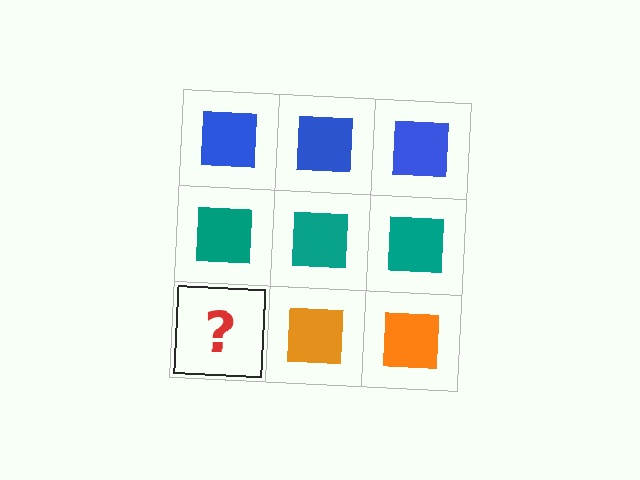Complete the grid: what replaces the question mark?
The question mark should be replaced with an orange square.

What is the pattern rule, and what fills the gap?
The rule is that each row has a consistent color. The gap should be filled with an orange square.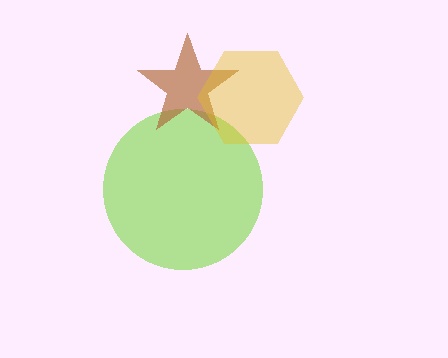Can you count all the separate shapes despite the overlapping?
Yes, there are 3 separate shapes.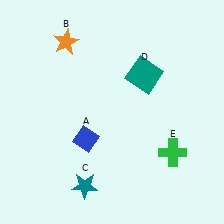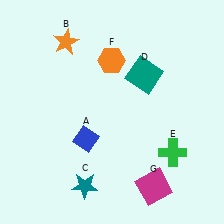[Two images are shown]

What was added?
An orange hexagon (F), a magenta square (G) were added in Image 2.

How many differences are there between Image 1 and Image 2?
There are 2 differences between the two images.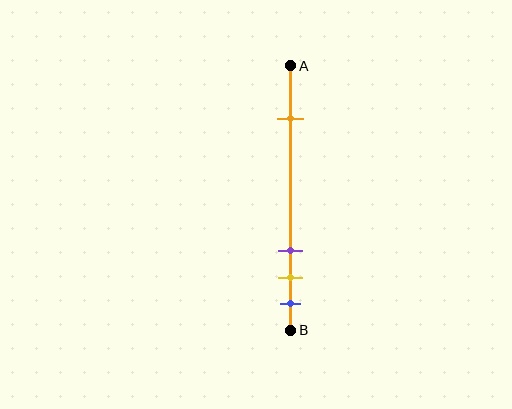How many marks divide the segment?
There are 4 marks dividing the segment.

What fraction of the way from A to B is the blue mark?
The blue mark is approximately 90% (0.9) of the way from A to B.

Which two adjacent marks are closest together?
The yellow and blue marks are the closest adjacent pair.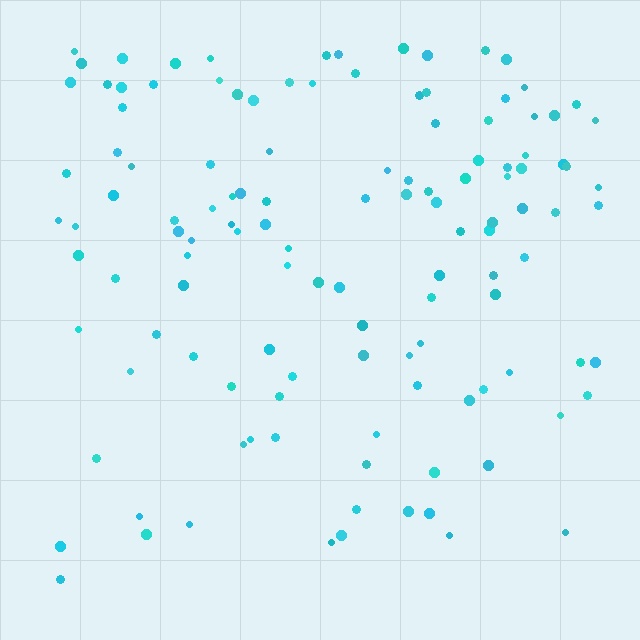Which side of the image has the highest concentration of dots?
The top.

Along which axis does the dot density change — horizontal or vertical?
Vertical.